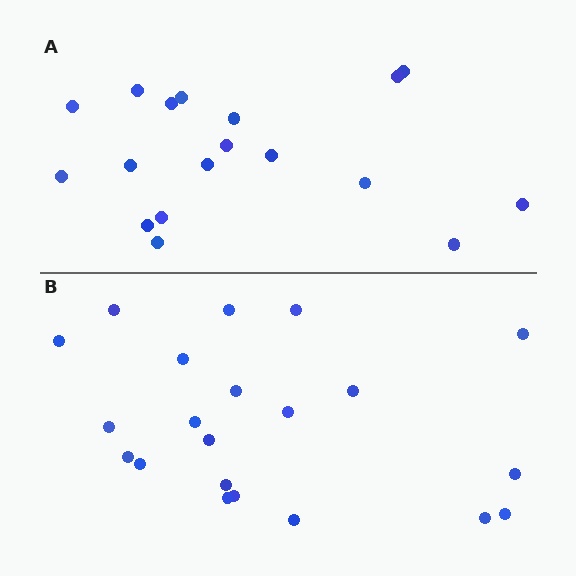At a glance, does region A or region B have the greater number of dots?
Region B (the bottom region) has more dots.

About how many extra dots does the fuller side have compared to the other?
Region B has just a few more — roughly 2 or 3 more dots than region A.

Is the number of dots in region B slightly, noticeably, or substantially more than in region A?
Region B has only slightly more — the two regions are fairly close. The ratio is roughly 1.2 to 1.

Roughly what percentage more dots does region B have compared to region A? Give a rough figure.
About 15% more.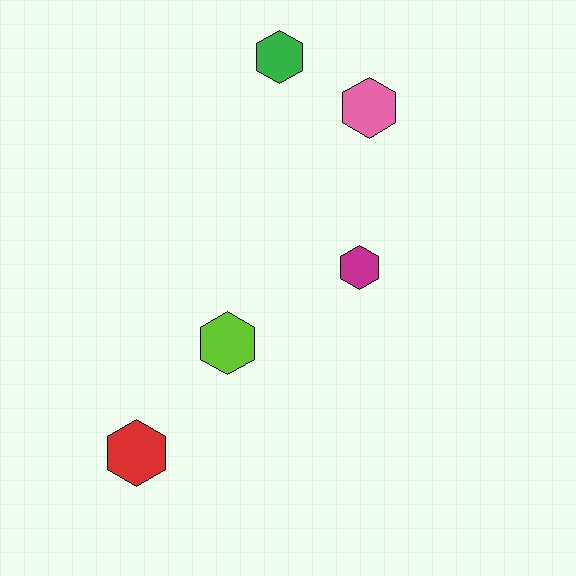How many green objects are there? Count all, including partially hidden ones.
There is 1 green object.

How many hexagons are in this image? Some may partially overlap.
There are 5 hexagons.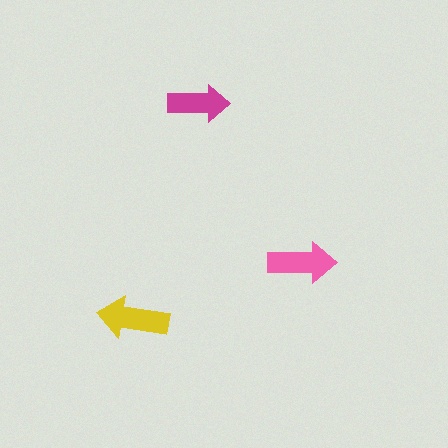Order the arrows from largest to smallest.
the yellow one, the pink one, the magenta one.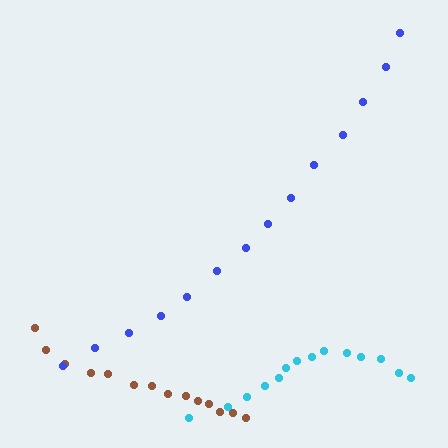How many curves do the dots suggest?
There are 3 distinct paths.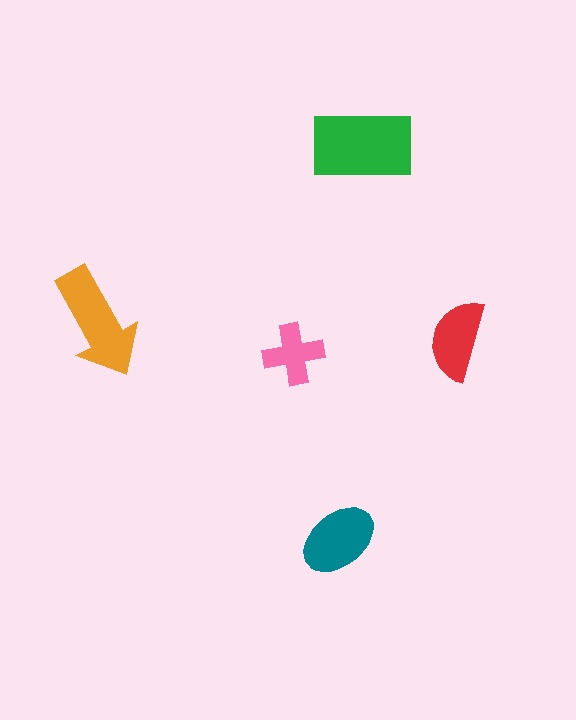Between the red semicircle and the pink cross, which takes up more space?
The red semicircle.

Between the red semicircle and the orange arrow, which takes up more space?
The orange arrow.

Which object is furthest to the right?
The red semicircle is rightmost.